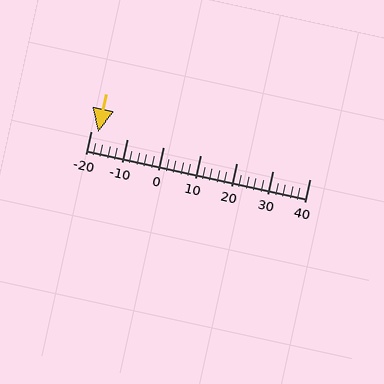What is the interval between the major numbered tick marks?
The major tick marks are spaced 10 units apart.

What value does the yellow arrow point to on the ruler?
The yellow arrow points to approximately -18.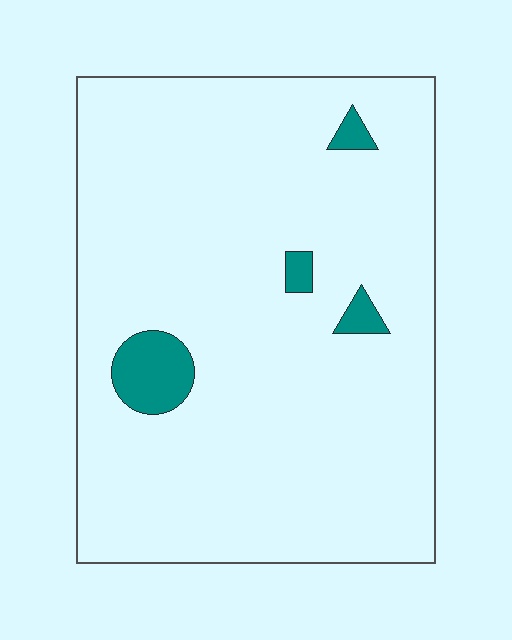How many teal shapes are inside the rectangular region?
4.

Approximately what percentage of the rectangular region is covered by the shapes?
Approximately 5%.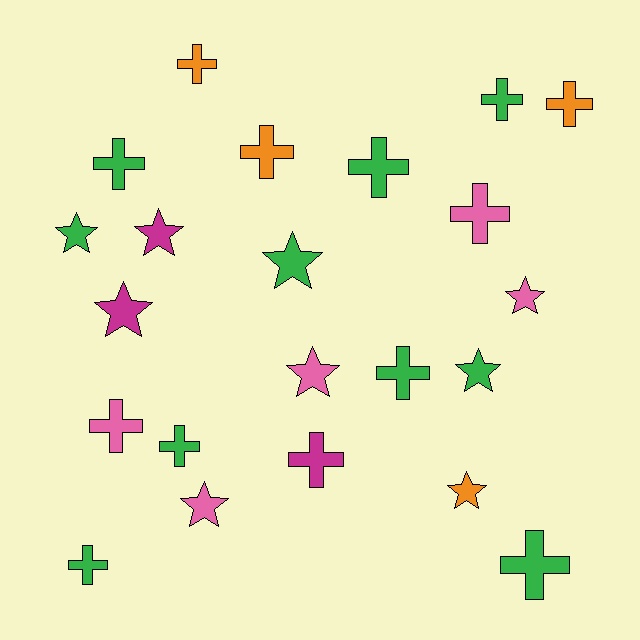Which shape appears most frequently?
Cross, with 13 objects.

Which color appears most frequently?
Green, with 10 objects.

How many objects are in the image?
There are 22 objects.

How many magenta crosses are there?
There is 1 magenta cross.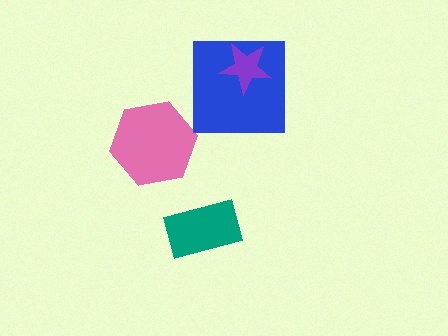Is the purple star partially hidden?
No, no other shape covers it.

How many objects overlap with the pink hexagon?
0 objects overlap with the pink hexagon.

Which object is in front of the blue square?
The purple star is in front of the blue square.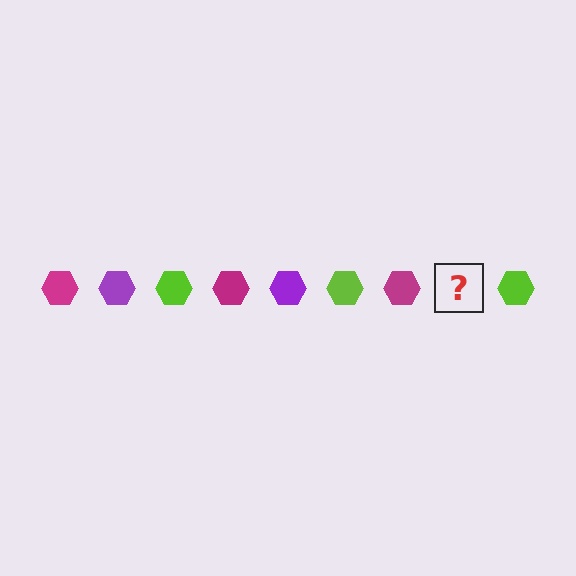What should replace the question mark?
The question mark should be replaced with a purple hexagon.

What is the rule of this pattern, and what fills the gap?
The rule is that the pattern cycles through magenta, purple, lime hexagons. The gap should be filled with a purple hexagon.